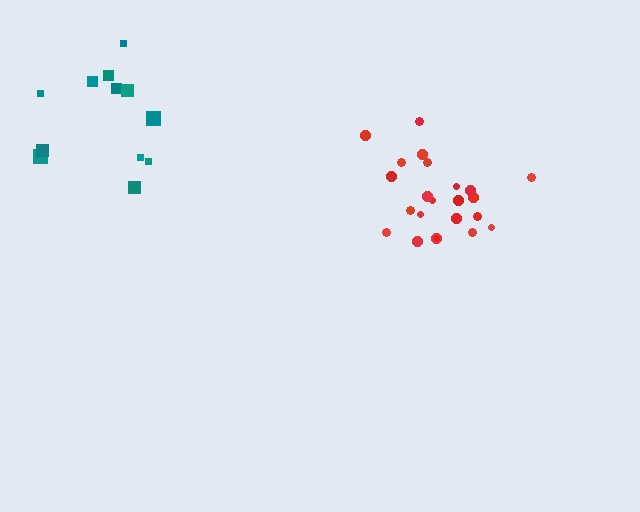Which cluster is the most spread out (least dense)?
Teal.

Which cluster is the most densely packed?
Red.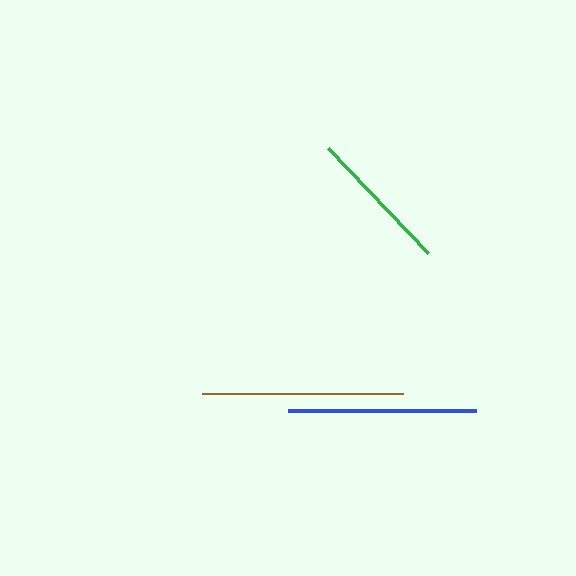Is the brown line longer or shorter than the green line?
The brown line is longer than the green line.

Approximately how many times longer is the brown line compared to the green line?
The brown line is approximately 1.4 times the length of the green line.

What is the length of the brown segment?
The brown segment is approximately 201 pixels long.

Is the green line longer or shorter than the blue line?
The blue line is longer than the green line.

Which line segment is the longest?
The brown line is the longest at approximately 201 pixels.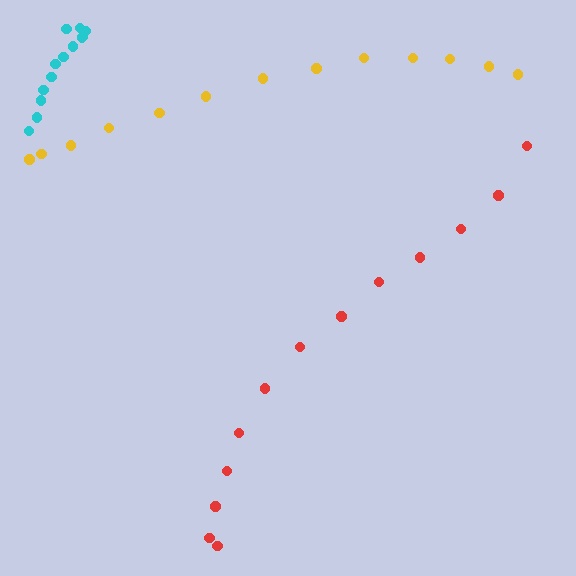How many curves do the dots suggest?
There are 3 distinct paths.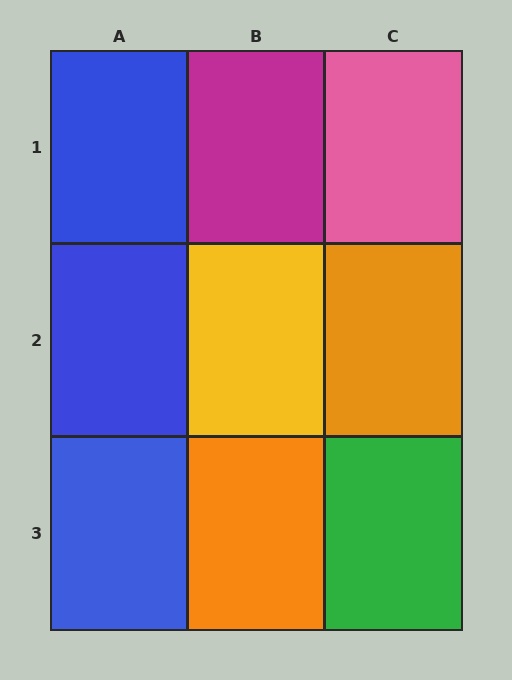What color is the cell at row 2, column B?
Yellow.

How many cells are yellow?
1 cell is yellow.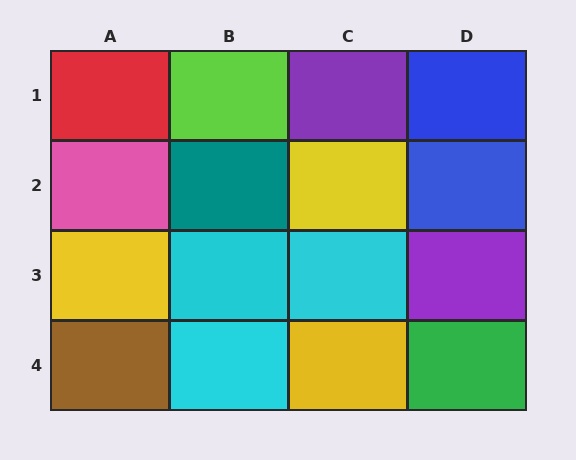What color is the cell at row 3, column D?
Purple.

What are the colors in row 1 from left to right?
Red, lime, purple, blue.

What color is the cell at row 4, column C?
Yellow.